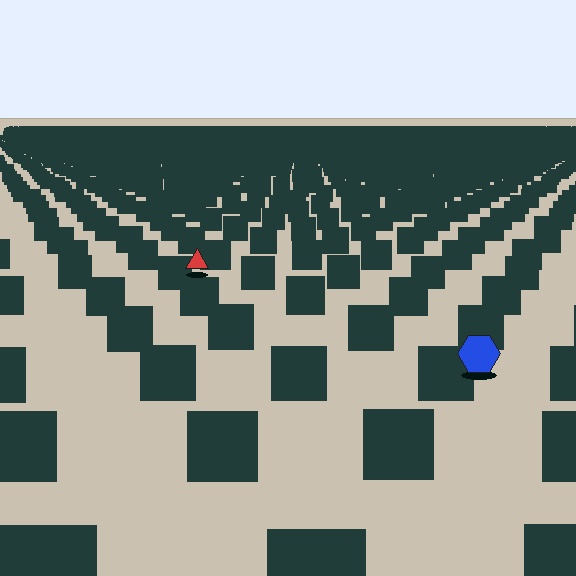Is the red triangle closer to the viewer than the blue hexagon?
No. The blue hexagon is closer — you can tell from the texture gradient: the ground texture is coarser near it.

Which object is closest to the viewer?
The blue hexagon is closest. The texture marks near it are larger and more spread out.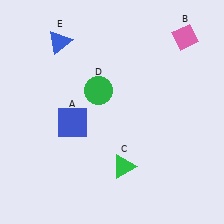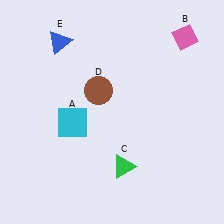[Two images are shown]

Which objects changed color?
A changed from blue to cyan. D changed from green to brown.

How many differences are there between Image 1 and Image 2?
There are 2 differences between the two images.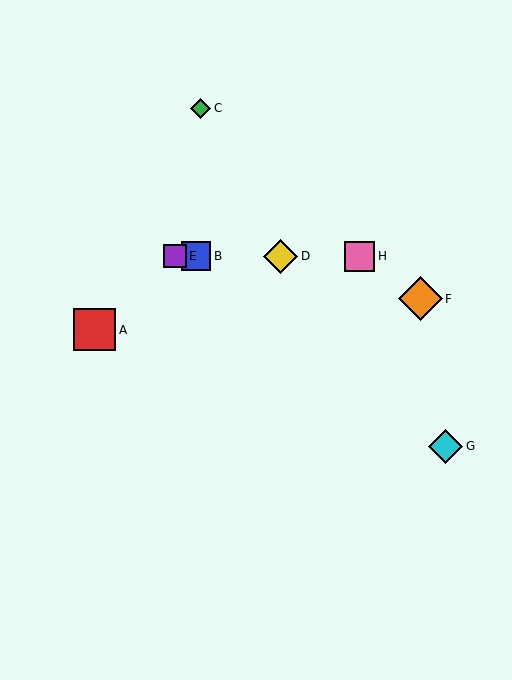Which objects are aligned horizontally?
Objects B, D, E, H are aligned horizontally.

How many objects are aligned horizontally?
4 objects (B, D, E, H) are aligned horizontally.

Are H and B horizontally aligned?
Yes, both are at y≈256.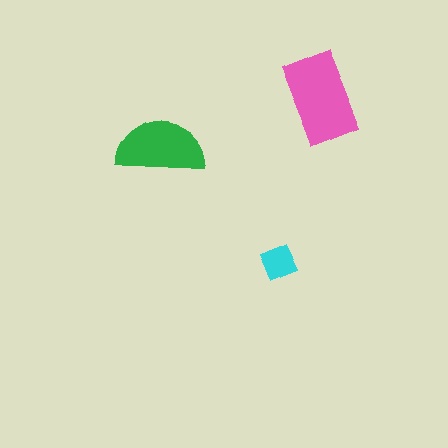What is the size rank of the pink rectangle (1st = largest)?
1st.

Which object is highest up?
The pink rectangle is topmost.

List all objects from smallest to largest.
The cyan diamond, the green semicircle, the pink rectangle.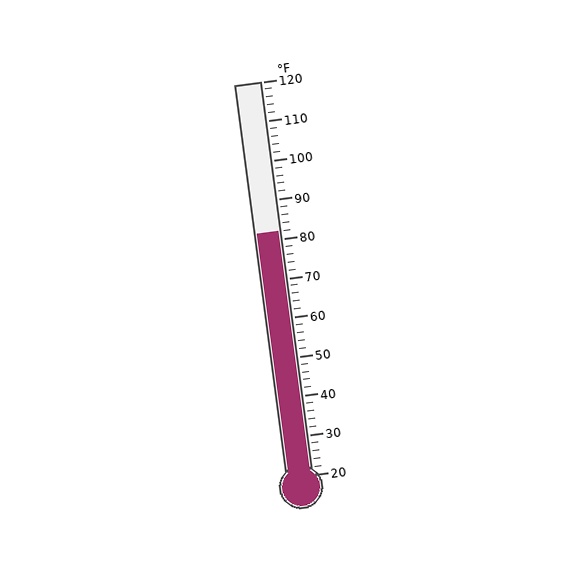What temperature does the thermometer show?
The thermometer shows approximately 82°F.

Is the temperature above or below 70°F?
The temperature is above 70°F.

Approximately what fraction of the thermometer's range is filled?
The thermometer is filled to approximately 60% of its range.